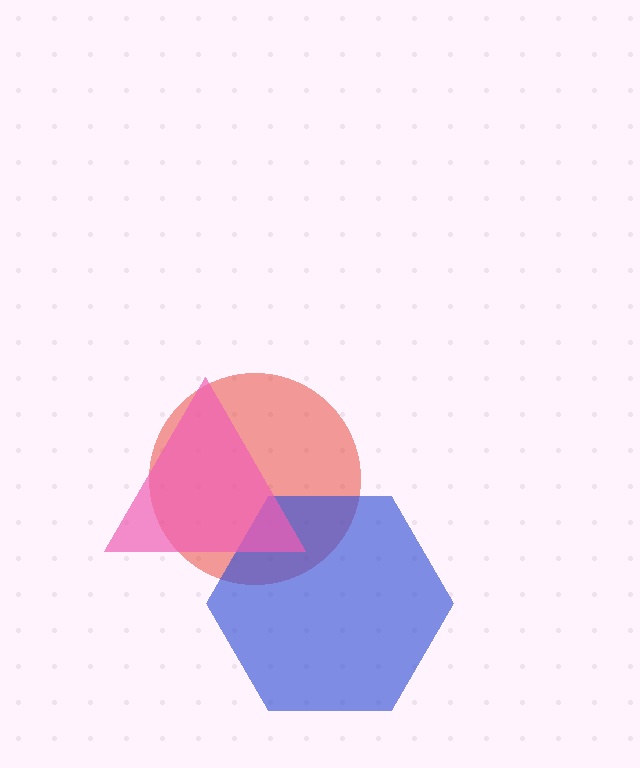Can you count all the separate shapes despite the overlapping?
Yes, there are 3 separate shapes.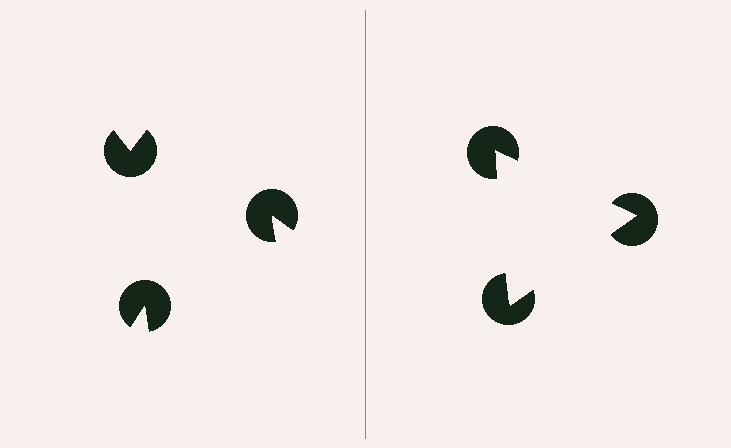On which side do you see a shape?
An illusory triangle appears on the right side. On the left side the wedge cuts are rotated, so no coherent shape forms.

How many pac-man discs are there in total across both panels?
6 — 3 on each side.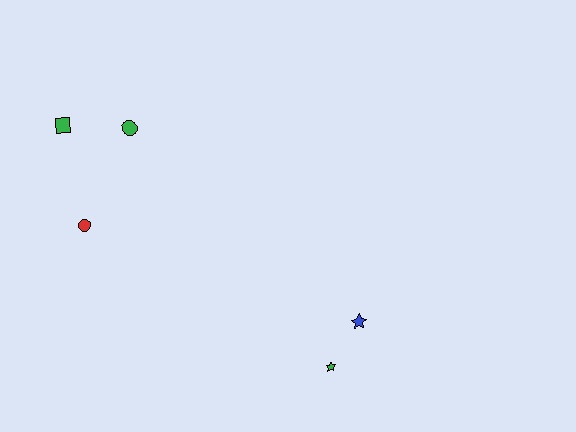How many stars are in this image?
There are 2 stars.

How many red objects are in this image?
There is 1 red object.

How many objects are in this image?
There are 5 objects.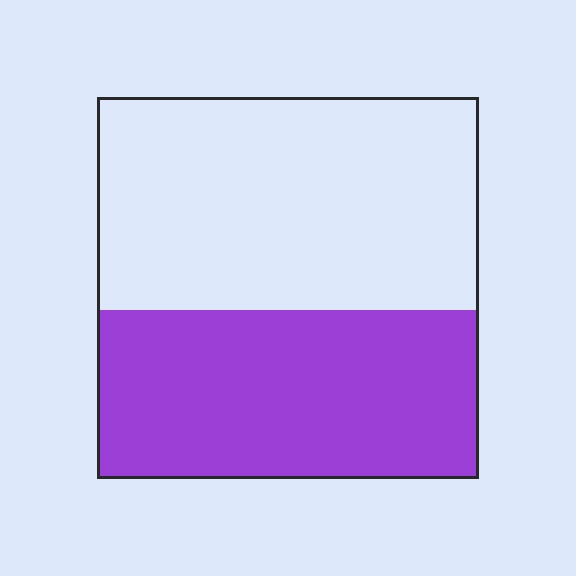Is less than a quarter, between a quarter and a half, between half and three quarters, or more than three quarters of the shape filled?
Between a quarter and a half.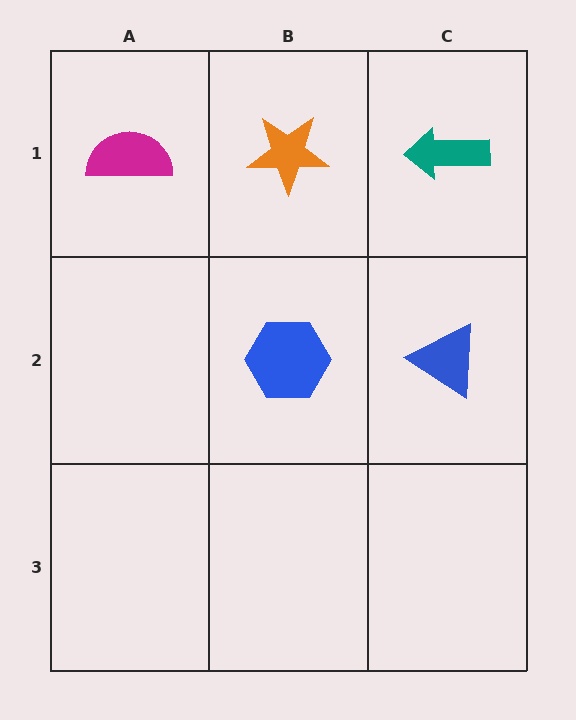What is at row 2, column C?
A blue triangle.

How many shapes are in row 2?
2 shapes.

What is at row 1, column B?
An orange star.